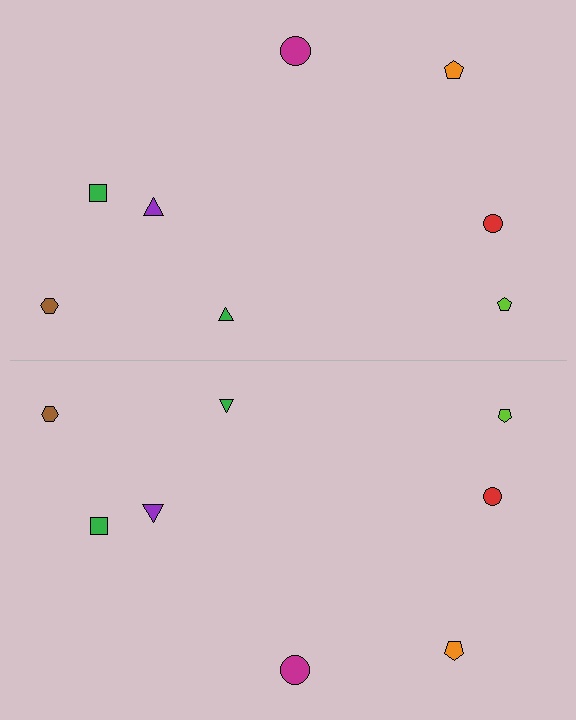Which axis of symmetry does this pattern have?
The pattern has a horizontal axis of symmetry running through the center of the image.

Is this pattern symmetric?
Yes, this pattern has bilateral (reflection) symmetry.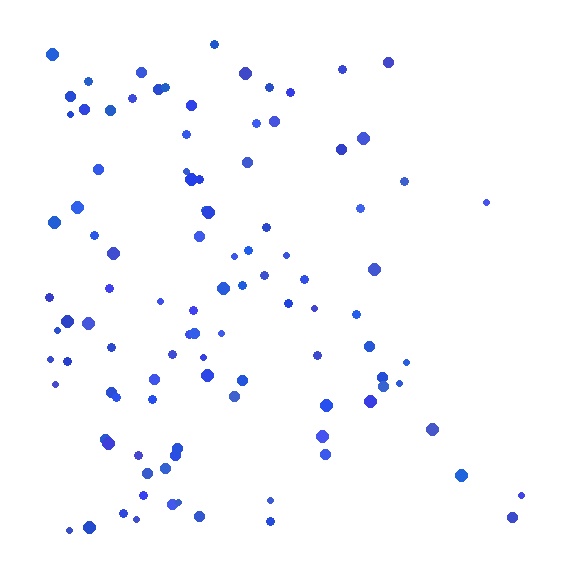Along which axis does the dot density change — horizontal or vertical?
Horizontal.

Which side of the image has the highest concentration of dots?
The left.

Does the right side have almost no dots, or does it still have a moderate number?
Still a moderate number, just noticeably fewer than the left.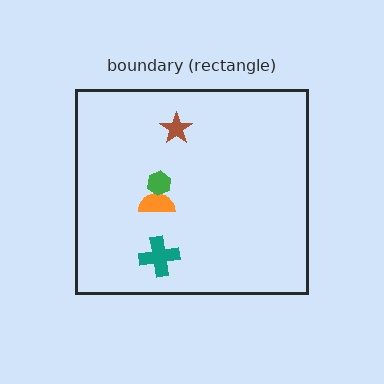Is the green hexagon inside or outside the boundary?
Inside.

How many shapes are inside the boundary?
4 inside, 0 outside.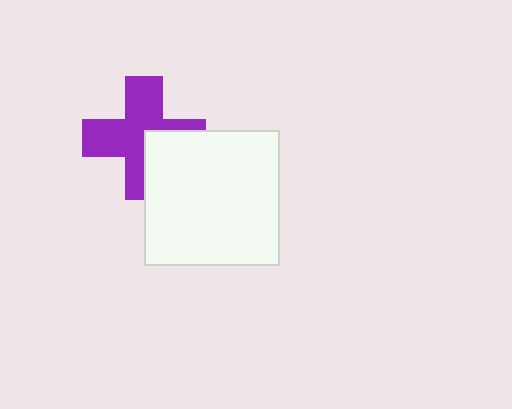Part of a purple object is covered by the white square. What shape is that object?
It is a cross.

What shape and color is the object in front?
The object in front is a white square.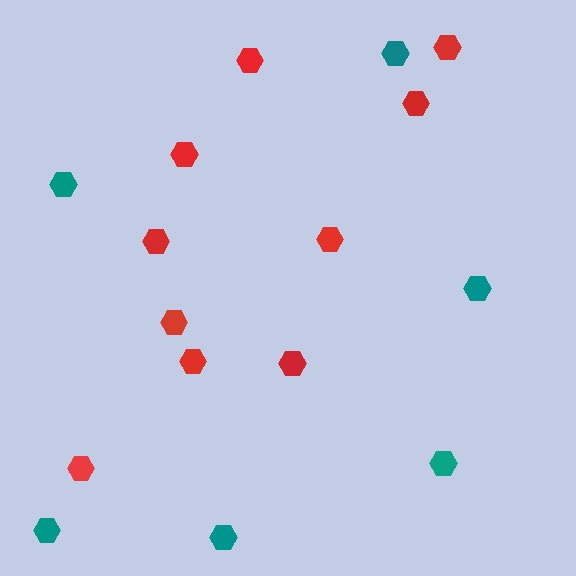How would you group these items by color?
There are 2 groups: one group of teal hexagons (6) and one group of red hexagons (10).